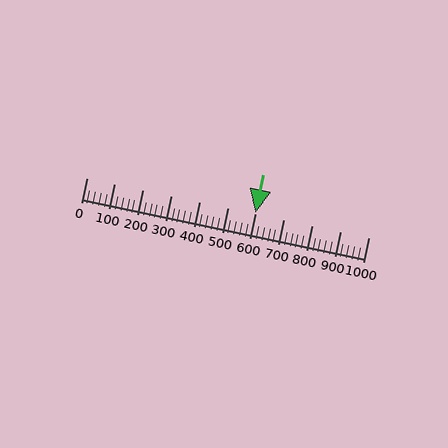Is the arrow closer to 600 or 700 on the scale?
The arrow is closer to 600.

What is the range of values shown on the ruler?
The ruler shows values from 0 to 1000.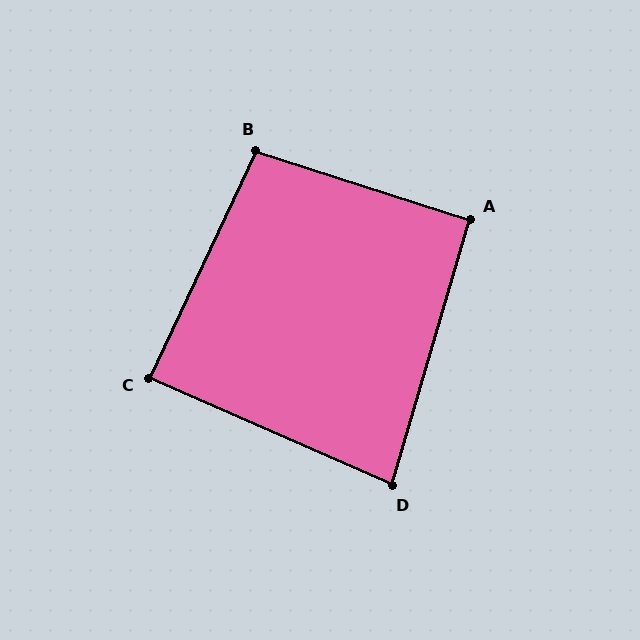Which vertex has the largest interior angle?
B, at approximately 97 degrees.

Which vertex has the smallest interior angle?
D, at approximately 83 degrees.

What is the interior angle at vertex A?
Approximately 91 degrees (approximately right).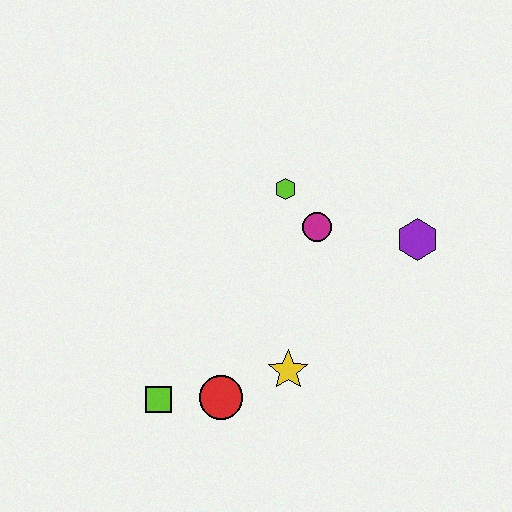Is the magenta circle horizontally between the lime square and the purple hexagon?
Yes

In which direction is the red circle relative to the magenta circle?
The red circle is below the magenta circle.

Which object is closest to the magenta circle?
The lime hexagon is closest to the magenta circle.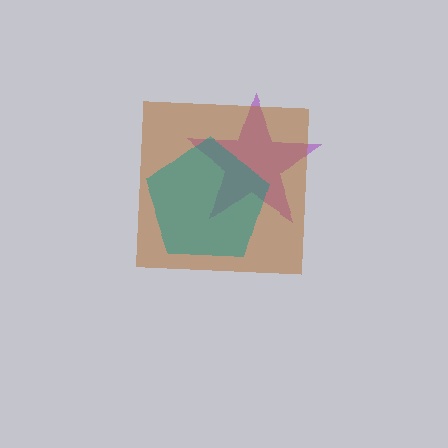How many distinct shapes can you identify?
There are 3 distinct shapes: a purple star, a brown square, a teal pentagon.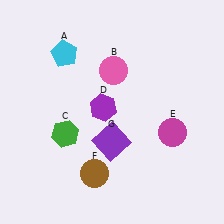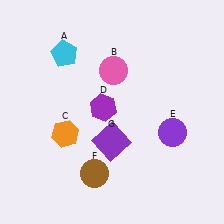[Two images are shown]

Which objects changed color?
C changed from green to orange. E changed from magenta to purple.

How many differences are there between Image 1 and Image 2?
There are 2 differences between the two images.